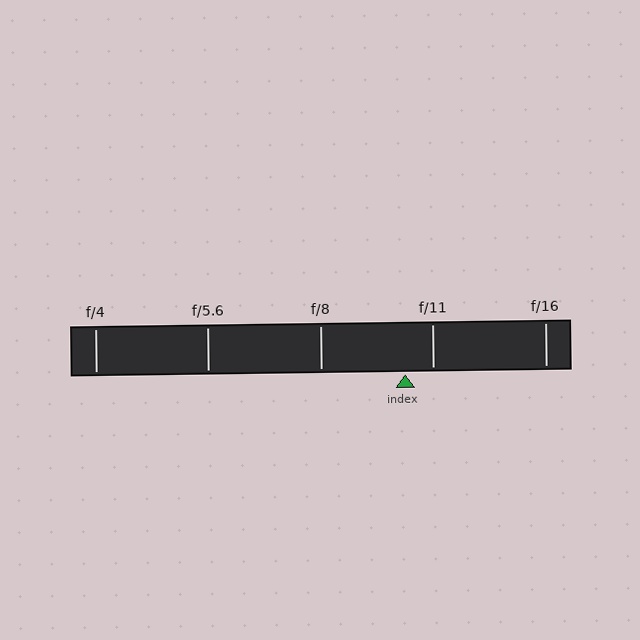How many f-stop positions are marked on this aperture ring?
There are 5 f-stop positions marked.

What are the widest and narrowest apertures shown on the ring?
The widest aperture shown is f/4 and the narrowest is f/16.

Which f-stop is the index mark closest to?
The index mark is closest to f/11.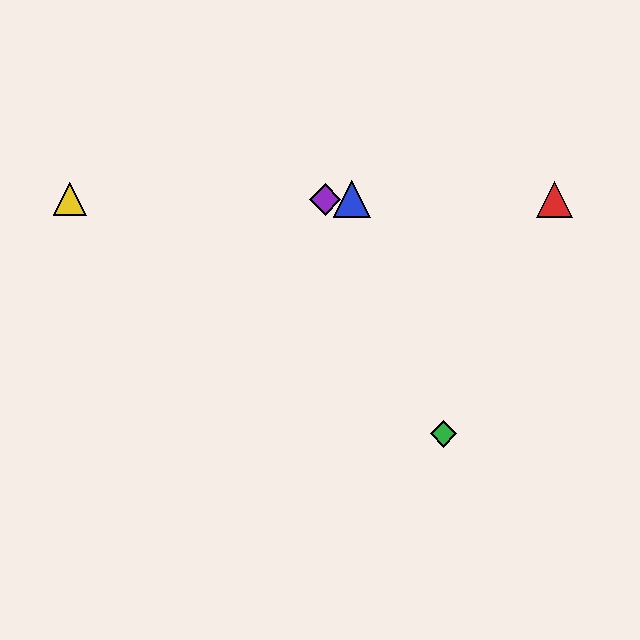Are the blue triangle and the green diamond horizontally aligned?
No, the blue triangle is at y≈199 and the green diamond is at y≈434.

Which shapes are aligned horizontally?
The red triangle, the blue triangle, the yellow triangle, the purple diamond are aligned horizontally.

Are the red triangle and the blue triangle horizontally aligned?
Yes, both are at y≈199.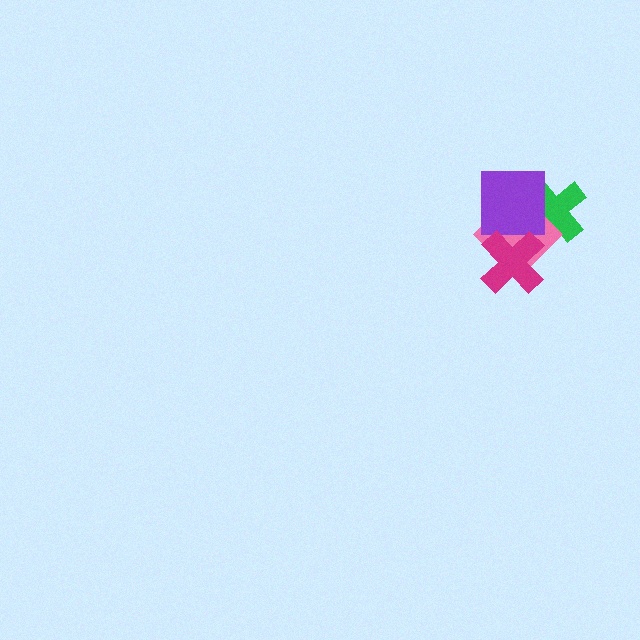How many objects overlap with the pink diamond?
3 objects overlap with the pink diamond.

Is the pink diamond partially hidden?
Yes, it is partially covered by another shape.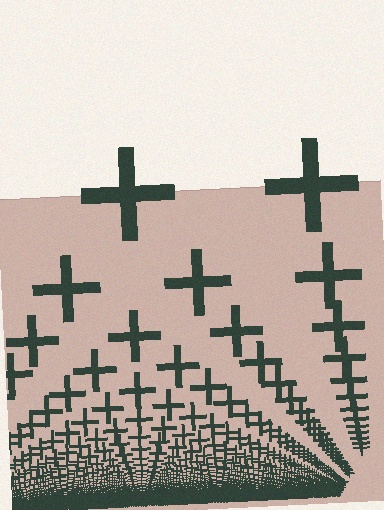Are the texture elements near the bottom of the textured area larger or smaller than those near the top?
Smaller. The gradient is inverted — elements near the bottom are smaller and denser.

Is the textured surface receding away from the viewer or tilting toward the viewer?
The surface appears to tilt toward the viewer. Texture elements get larger and sparser toward the top.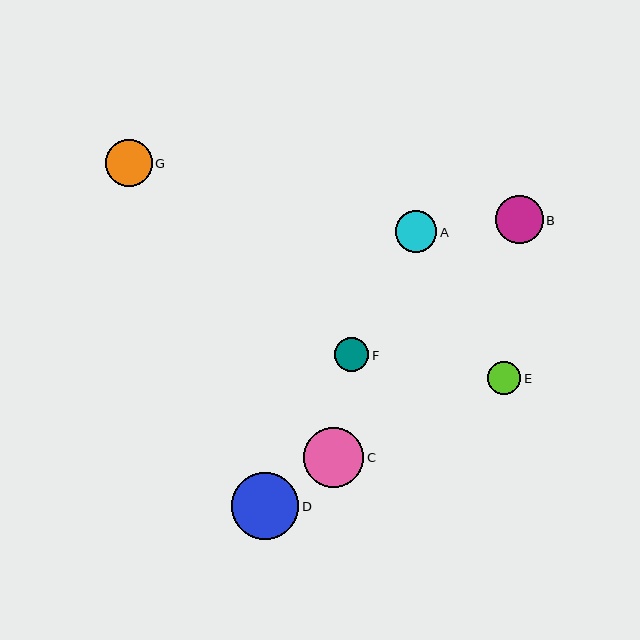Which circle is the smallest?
Circle E is the smallest with a size of approximately 33 pixels.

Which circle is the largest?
Circle D is the largest with a size of approximately 67 pixels.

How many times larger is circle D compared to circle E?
Circle D is approximately 2.1 times the size of circle E.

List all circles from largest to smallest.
From largest to smallest: D, C, B, G, A, F, E.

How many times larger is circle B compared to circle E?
Circle B is approximately 1.5 times the size of circle E.